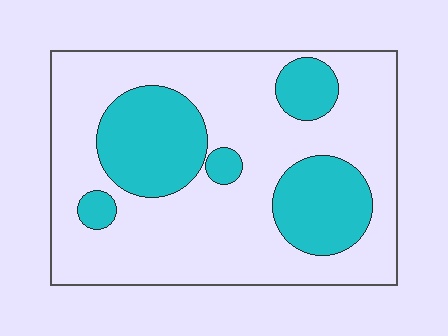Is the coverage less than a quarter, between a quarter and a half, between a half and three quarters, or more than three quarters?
Between a quarter and a half.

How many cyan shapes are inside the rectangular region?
5.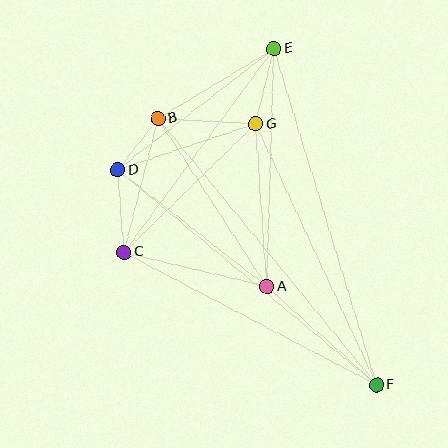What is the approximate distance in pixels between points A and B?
The distance between A and B is approximately 200 pixels.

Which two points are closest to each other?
Points B and D are closest to each other.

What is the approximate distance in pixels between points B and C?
The distance between B and C is approximately 138 pixels.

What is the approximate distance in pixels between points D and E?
The distance between D and E is approximately 198 pixels.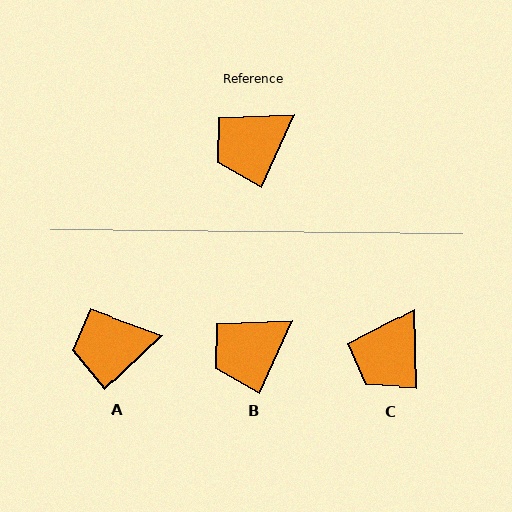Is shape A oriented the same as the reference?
No, it is off by about 22 degrees.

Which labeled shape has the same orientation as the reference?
B.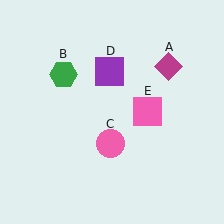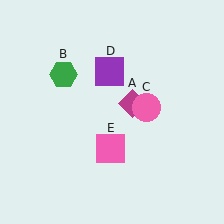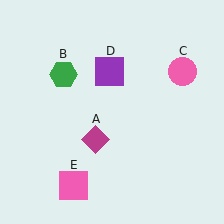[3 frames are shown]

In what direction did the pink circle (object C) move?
The pink circle (object C) moved up and to the right.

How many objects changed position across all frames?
3 objects changed position: magenta diamond (object A), pink circle (object C), pink square (object E).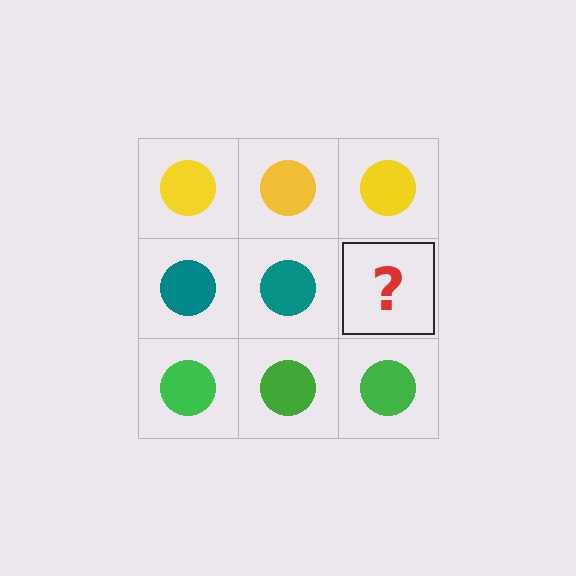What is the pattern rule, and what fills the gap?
The rule is that each row has a consistent color. The gap should be filled with a teal circle.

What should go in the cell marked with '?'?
The missing cell should contain a teal circle.